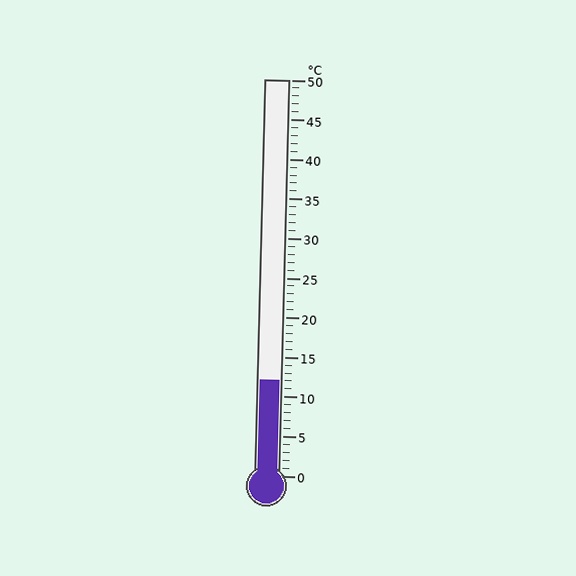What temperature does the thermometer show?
The thermometer shows approximately 12°C.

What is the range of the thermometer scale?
The thermometer scale ranges from 0°C to 50°C.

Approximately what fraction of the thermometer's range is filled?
The thermometer is filled to approximately 25% of its range.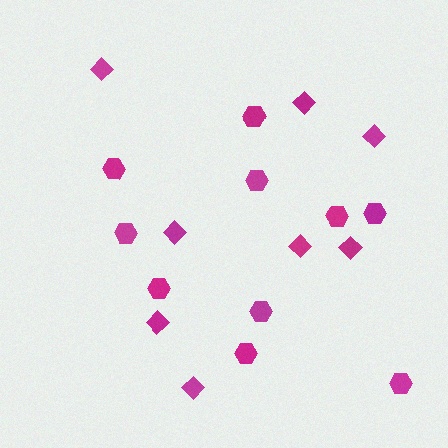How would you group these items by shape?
There are 2 groups: one group of diamonds (8) and one group of hexagons (10).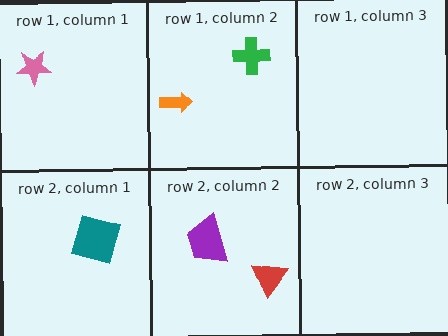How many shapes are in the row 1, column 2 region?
2.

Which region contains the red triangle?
The row 2, column 2 region.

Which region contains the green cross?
The row 1, column 2 region.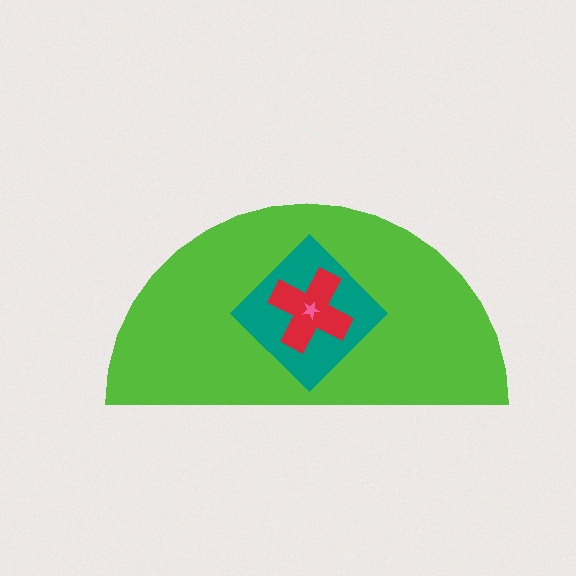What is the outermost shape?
The lime semicircle.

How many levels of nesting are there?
4.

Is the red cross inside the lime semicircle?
Yes.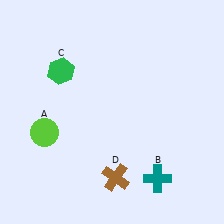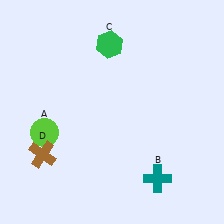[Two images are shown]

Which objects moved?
The objects that moved are: the green hexagon (C), the brown cross (D).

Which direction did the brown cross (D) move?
The brown cross (D) moved left.